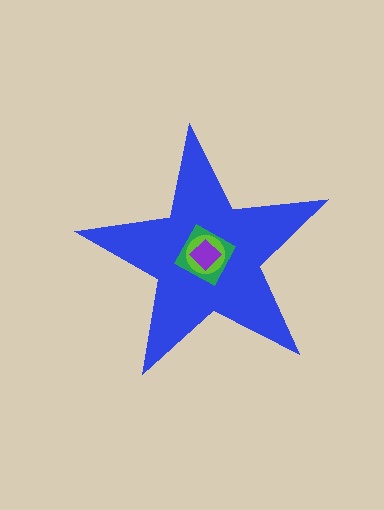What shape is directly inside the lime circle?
The purple diamond.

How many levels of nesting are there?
4.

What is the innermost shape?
The purple diamond.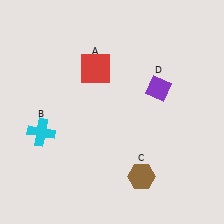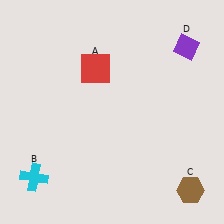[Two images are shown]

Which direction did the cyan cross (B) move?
The cyan cross (B) moved down.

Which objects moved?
The objects that moved are: the cyan cross (B), the brown hexagon (C), the purple diamond (D).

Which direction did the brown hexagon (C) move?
The brown hexagon (C) moved right.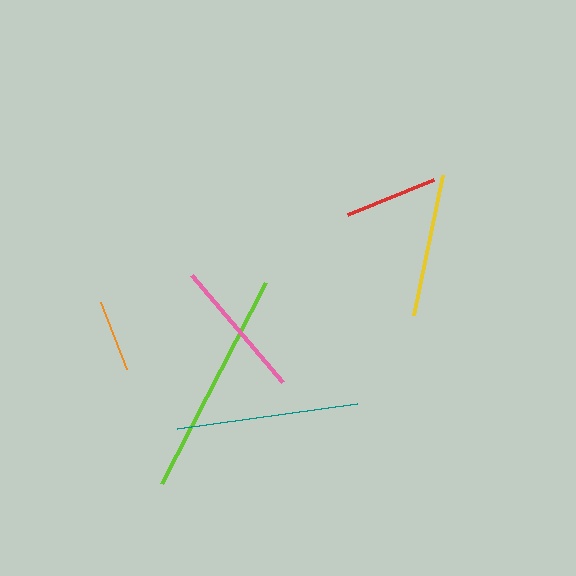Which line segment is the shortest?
The orange line is the shortest at approximately 73 pixels.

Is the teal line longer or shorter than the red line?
The teal line is longer than the red line.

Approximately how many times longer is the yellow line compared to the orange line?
The yellow line is approximately 2.0 times the length of the orange line.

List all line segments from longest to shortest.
From longest to shortest: lime, teal, yellow, pink, red, orange.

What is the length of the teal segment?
The teal segment is approximately 181 pixels long.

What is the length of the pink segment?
The pink segment is approximately 141 pixels long.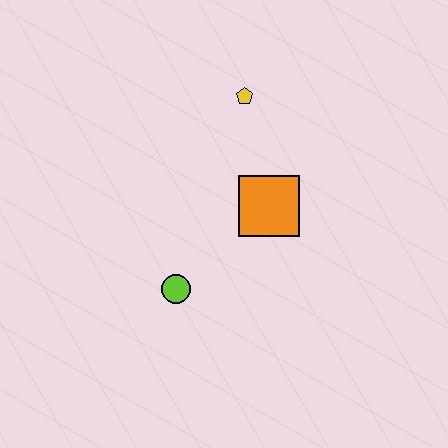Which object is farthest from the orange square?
The lime circle is farthest from the orange square.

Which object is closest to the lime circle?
The orange square is closest to the lime circle.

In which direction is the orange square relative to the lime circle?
The orange square is to the right of the lime circle.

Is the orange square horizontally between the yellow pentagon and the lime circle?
No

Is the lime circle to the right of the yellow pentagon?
No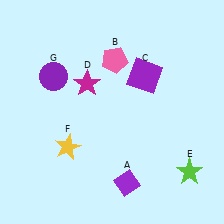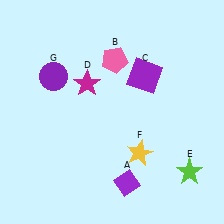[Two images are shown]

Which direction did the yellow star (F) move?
The yellow star (F) moved right.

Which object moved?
The yellow star (F) moved right.